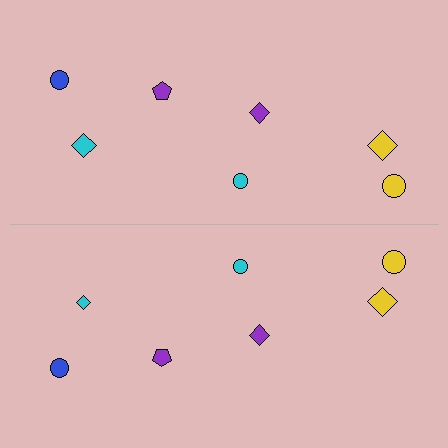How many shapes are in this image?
There are 14 shapes in this image.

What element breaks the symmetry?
The cyan diamond on the bottom side has a different size than its mirror counterpart.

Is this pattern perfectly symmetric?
No, the pattern is not perfectly symmetric. The cyan diamond on the bottom side has a different size than its mirror counterpart.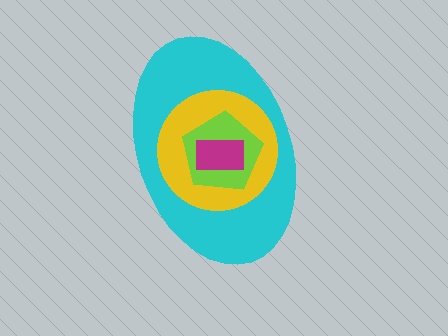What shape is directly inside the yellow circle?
The lime pentagon.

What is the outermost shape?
The cyan ellipse.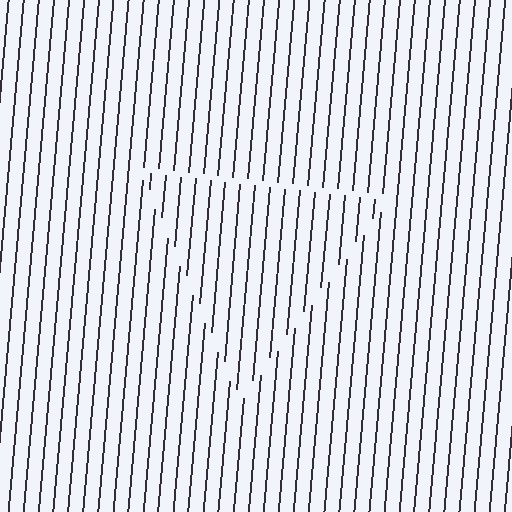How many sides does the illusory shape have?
3 sides — the line-ends trace a triangle.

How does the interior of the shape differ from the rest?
The interior of the shape contains the same grating, shifted by half a period — the contour is defined by the phase discontinuity where line-ends from the inner and outer gratings abut.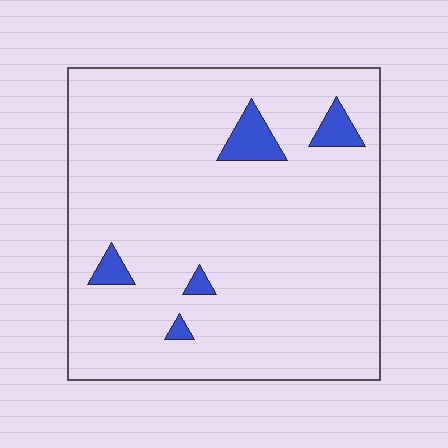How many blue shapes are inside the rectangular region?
5.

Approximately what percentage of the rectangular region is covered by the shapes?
Approximately 5%.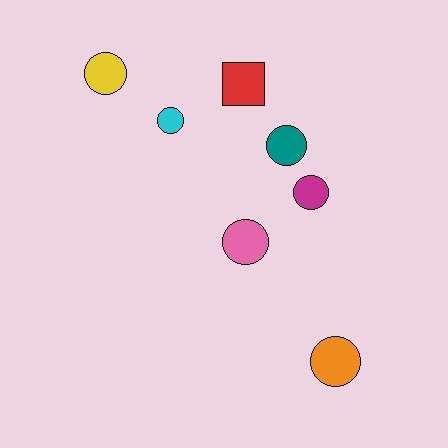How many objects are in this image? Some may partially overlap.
There are 7 objects.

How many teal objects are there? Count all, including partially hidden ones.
There is 1 teal object.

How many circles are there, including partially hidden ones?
There are 6 circles.